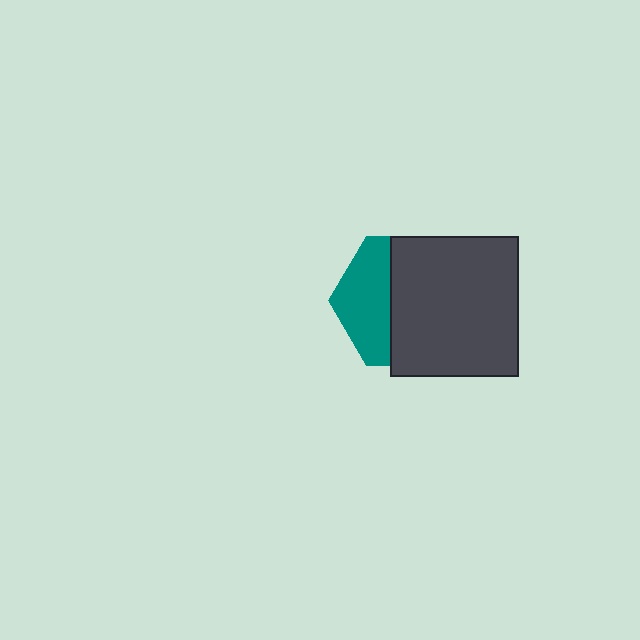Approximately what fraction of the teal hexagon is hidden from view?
Roughly 62% of the teal hexagon is hidden behind the dark gray rectangle.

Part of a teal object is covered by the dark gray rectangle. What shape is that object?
It is a hexagon.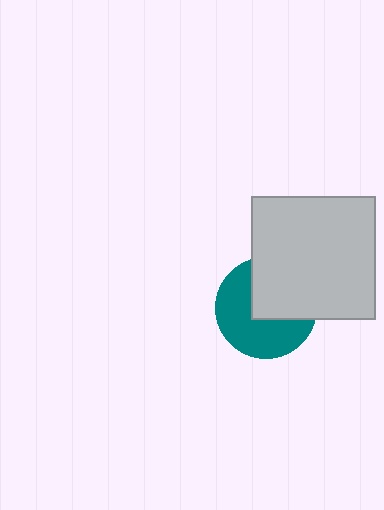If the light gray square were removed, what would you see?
You would see the complete teal circle.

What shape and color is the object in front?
The object in front is a light gray square.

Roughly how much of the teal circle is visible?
About half of it is visible (roughly 57%).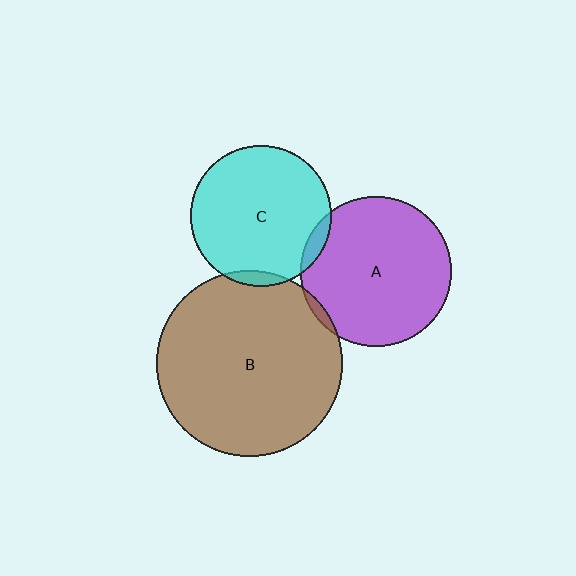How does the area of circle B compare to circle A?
Approximately 1.5 times.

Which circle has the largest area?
Circle B (brown).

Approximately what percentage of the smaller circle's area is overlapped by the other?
Approximately 5%.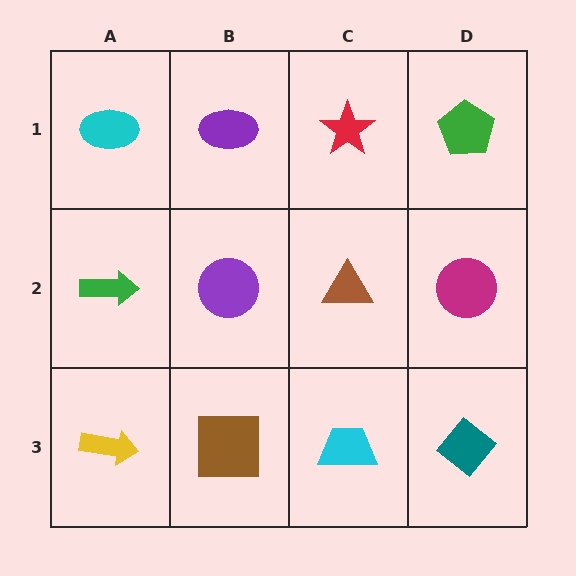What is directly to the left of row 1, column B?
A cyan ellipse.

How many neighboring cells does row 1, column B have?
3.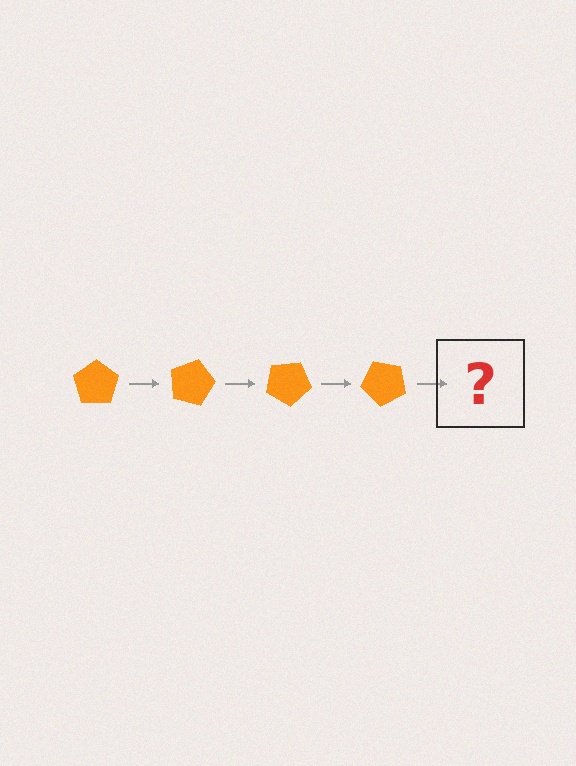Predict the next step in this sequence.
The next step is an orange pentagon rotated 60 degrees.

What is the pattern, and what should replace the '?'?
The pattern is that the pentagon rotates 15 degrees each step. The '?' should be an orange pentagon rotated 60 degrees.